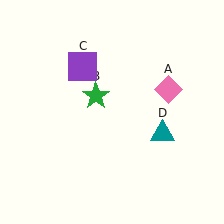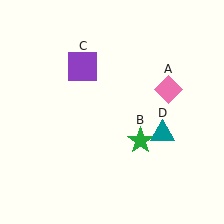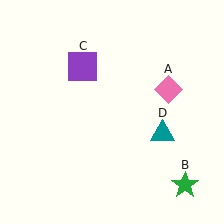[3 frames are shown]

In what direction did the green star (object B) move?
The green star (object B) moved down and to the right.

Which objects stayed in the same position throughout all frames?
Pink diamond (object A) and purple square (object C) and teal triangle (object D) remained stationary.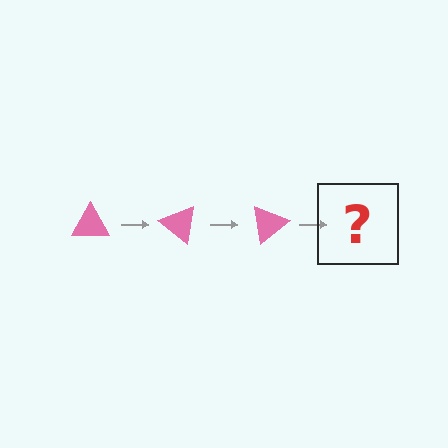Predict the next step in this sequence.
The next step is a pink triangle rotated 120 degrees.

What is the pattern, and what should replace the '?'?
The pattern is that the triangle rotates 40 degrees each step. The '?' should be a pink triangle rotated 120 degrees.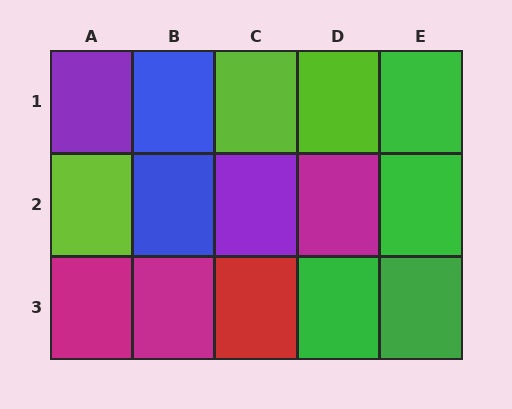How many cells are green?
4 cells are green.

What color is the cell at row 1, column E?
Green.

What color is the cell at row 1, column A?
Purple.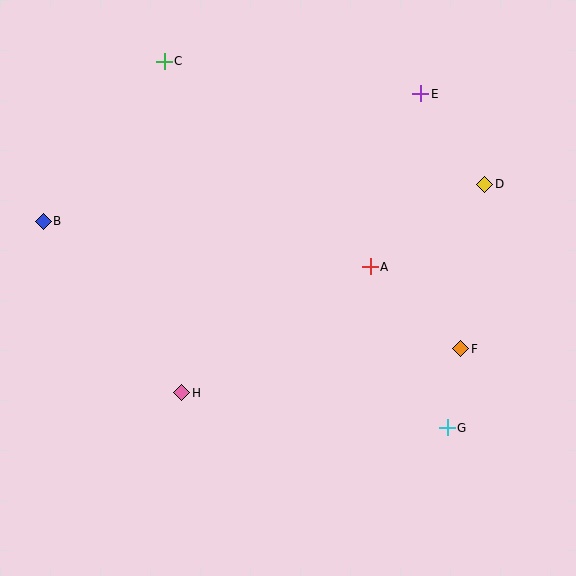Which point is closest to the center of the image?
Point A at (370, 267) is closest to the center.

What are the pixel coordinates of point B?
Point B is at (43, 221).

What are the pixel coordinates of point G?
Point G is at (447, 428).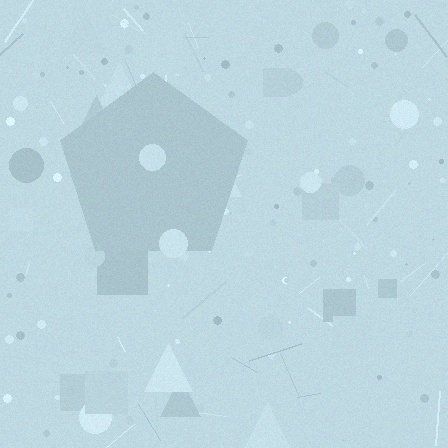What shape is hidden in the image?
A pentagon is hidden in the image.